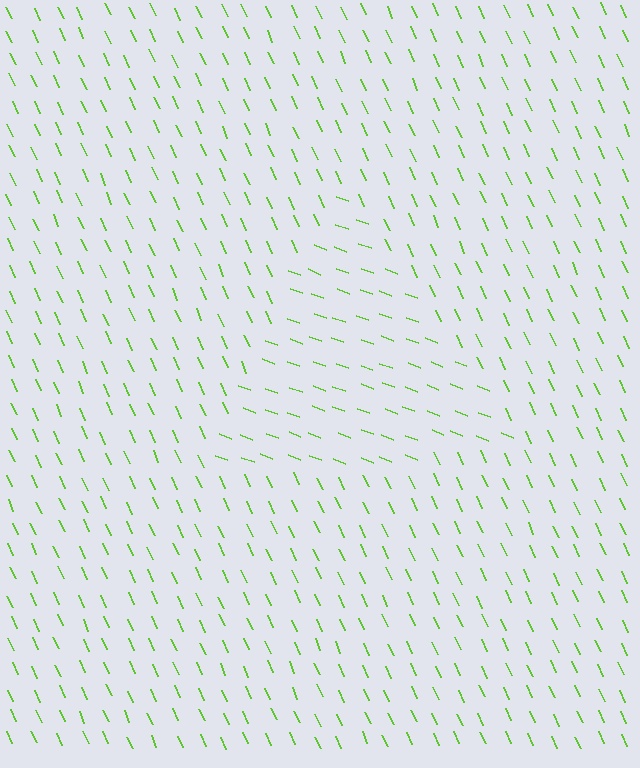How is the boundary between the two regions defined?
The boundary is defined purely by a change in line orientation (approximately 45 degrees difference). All lines are the same color and thickness.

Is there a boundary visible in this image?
Yes, there is a texture boundary formed by a change in line orientation.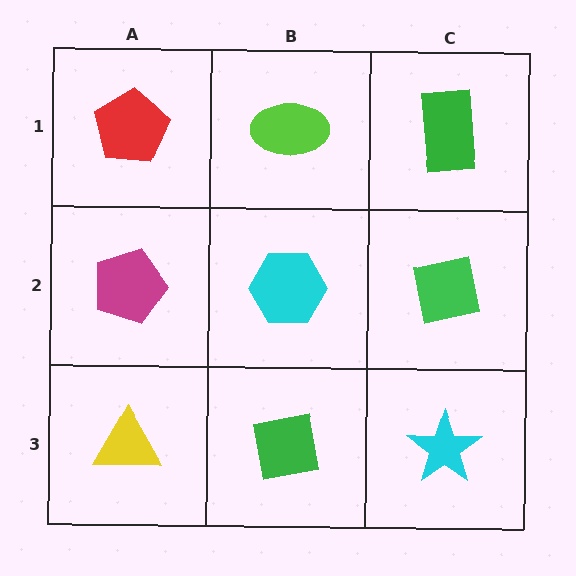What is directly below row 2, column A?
A yellow triangle.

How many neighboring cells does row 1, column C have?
2.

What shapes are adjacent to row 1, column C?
A green square (row 2, column C), a lime ellipse (row 1, column B).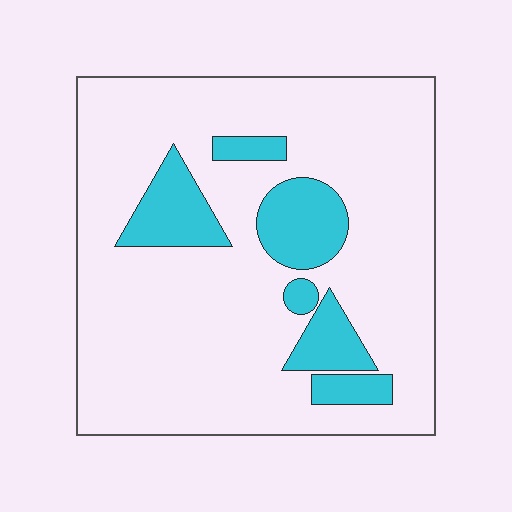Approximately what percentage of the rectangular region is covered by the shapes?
Approximately 15%.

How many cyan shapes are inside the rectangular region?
6.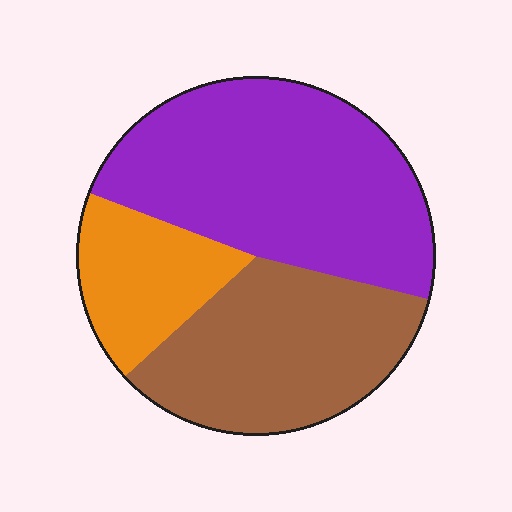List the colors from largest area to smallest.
From largest to smallest: purple, brown, orange.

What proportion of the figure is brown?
Brown covers 34% of the figure.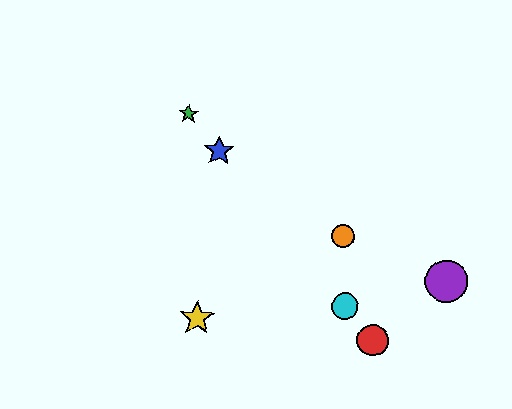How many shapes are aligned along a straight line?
4 shapes (the red circle, the blue star, the green star, the cyan circle) are aligned along a straight line.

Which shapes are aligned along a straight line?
The red circle, the blue star, the green star, the cyan circle are aligned along a straight line.